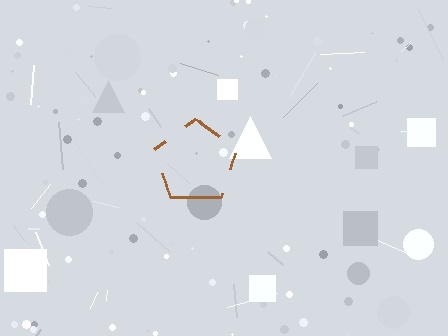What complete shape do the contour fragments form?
The contour fragments form a pentagon.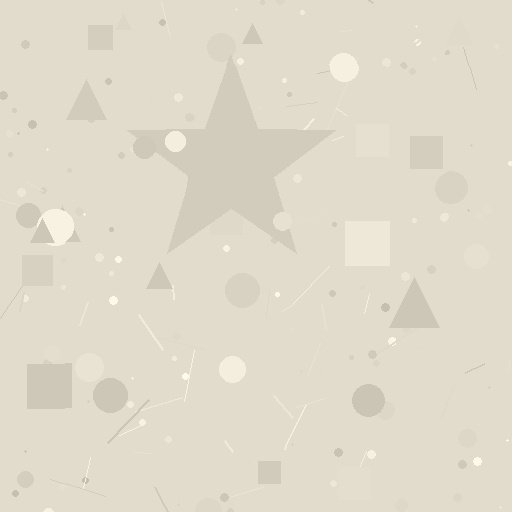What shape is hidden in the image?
A star is hidden in the image.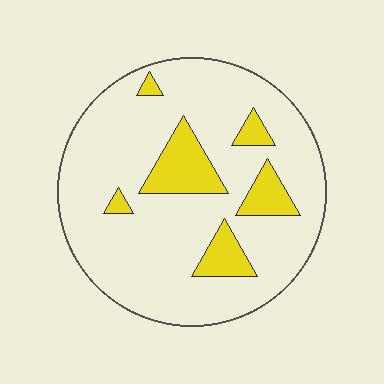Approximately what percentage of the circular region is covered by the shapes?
Approximately 15%.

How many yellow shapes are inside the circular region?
6.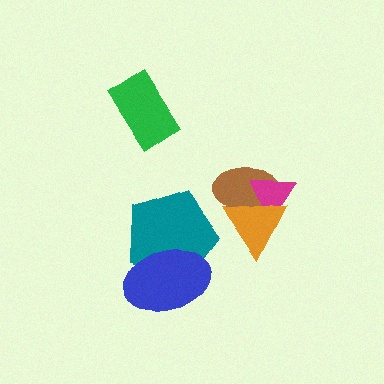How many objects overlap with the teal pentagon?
1 object overlaps with the teal pentagon.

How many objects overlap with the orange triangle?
2 objects overlap with the orange triangle.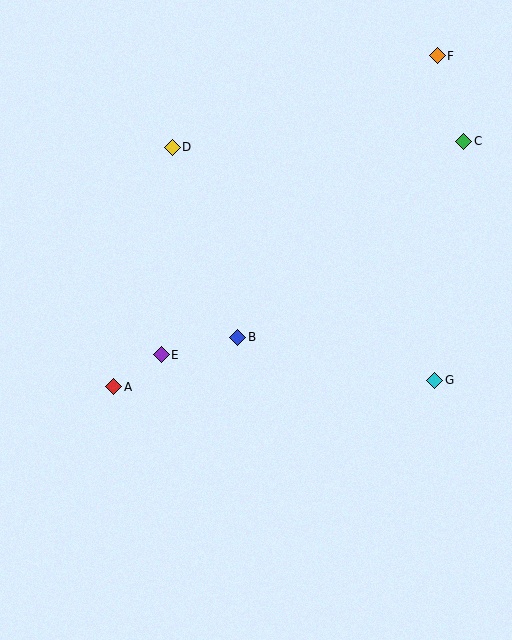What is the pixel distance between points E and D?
The distance between E and D is 208 pixels.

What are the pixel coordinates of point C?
Point C is at (464, 141).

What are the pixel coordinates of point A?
Point A is at (114, 387).